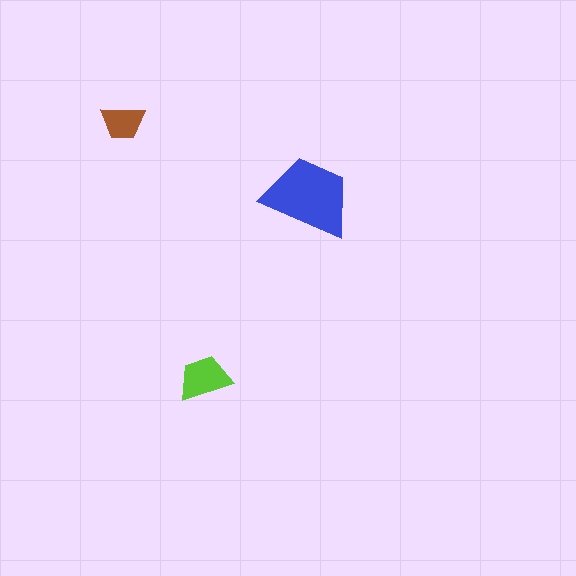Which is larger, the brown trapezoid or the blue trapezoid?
The blue one.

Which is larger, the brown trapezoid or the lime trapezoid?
The lime one.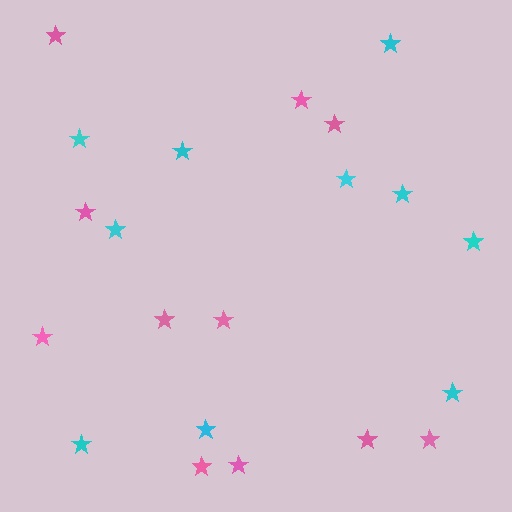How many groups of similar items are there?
There are 2 groups: one group of cyan stars (10) and one group of pink stars (11).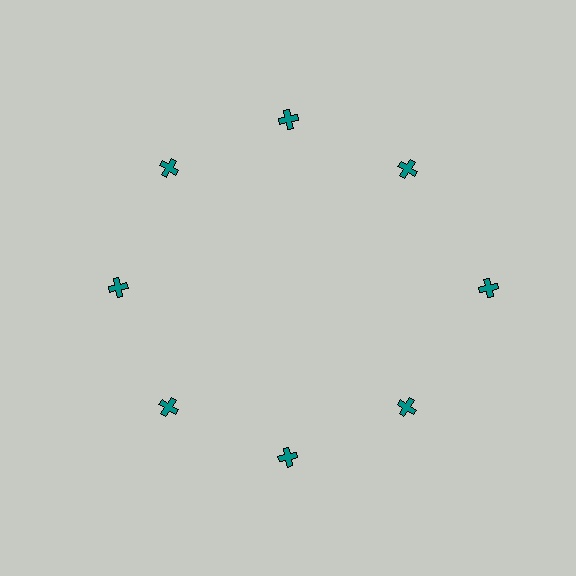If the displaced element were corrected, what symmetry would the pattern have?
It would have 8-fold rotational symmetry — the pattern would map onto itself every 45 degrees.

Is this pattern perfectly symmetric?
No. The 8 teal crosses are arranged in a ring, but one element near the 3 o'clock position is pushed outward from the center, breaking the 8-fold rotational symmetry.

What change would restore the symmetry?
The symmetry would be restored by moving it inward, back onto the ring so that all 8 crosses sit at equal angles and equal distance from the center.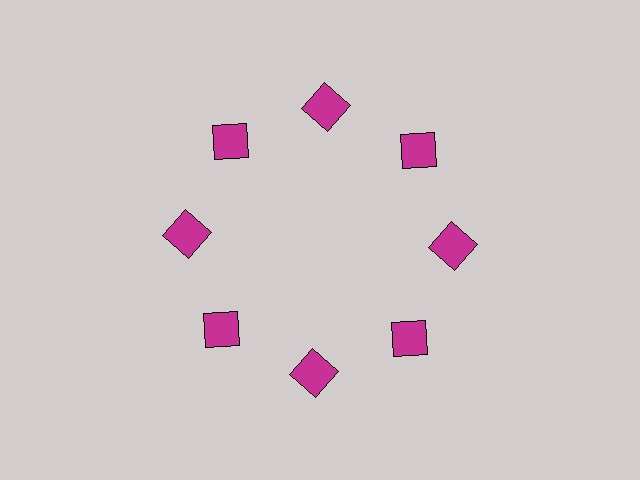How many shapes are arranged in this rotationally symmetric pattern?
There are 8 shapes, arranged in 8 groups of 1.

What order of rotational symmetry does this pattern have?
This pattern has 8-fold rotational symmetry.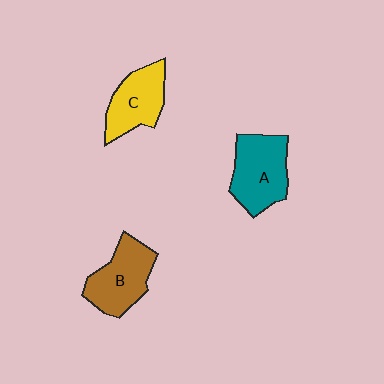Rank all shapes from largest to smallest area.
From largest to smallest: A (teal), B (brown), C (yellow).